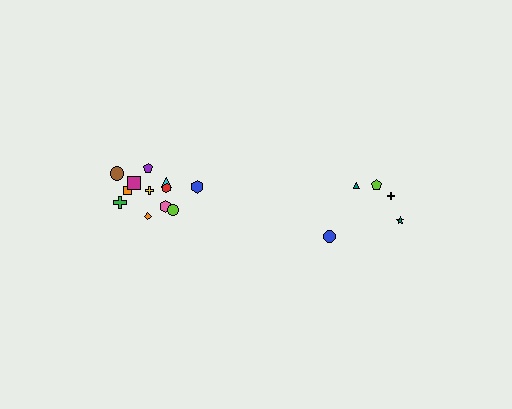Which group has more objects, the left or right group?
The left group.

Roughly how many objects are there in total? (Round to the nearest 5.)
Roughly 15 objects in total.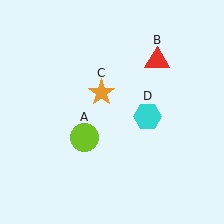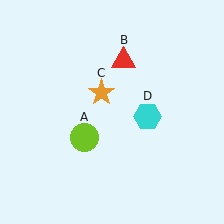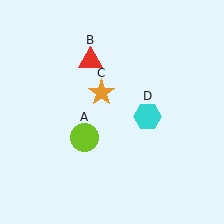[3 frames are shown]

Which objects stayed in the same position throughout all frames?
Lime circle (object A) and orange star (object C) and cyan hexagon (object D) remained stationary.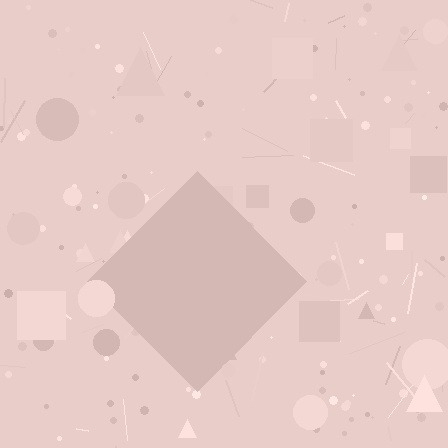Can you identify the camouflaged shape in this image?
The camouflaged shape is a diamond.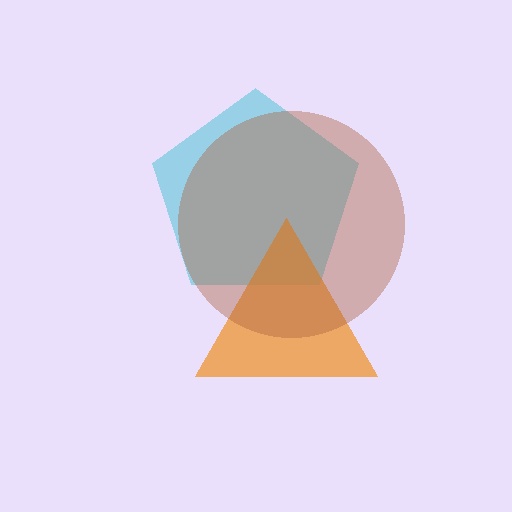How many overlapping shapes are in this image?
There are 3 overlapping shapes in the image.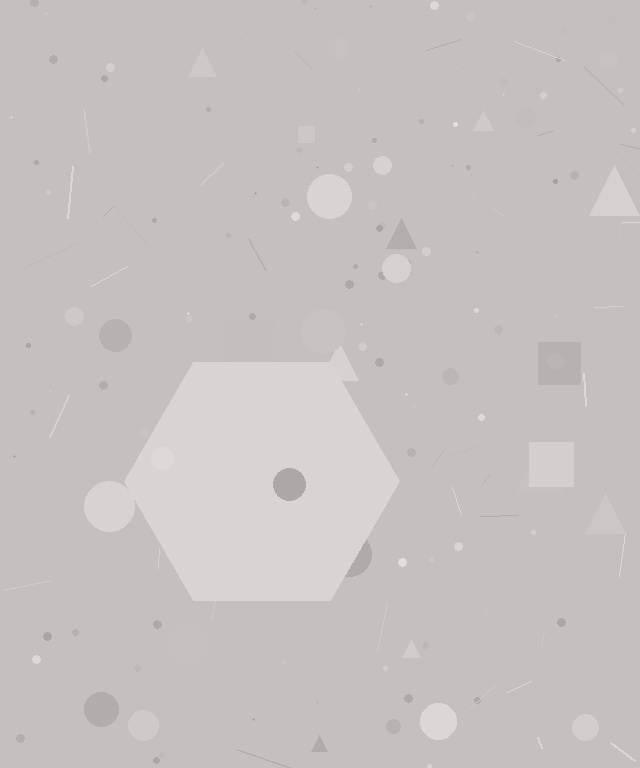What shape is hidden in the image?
A hexagon is hidden in the image.